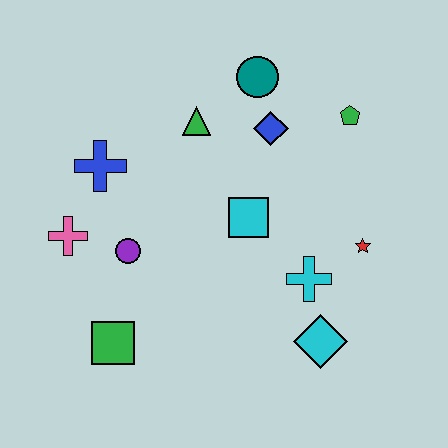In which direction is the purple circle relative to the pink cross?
The purple circle is to the right of the pink cross.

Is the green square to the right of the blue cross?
Yes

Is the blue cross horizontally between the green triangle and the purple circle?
No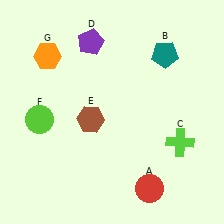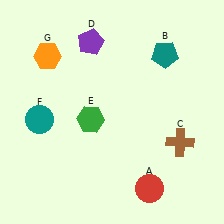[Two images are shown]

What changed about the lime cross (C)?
In Image 1, C is lime. In Image 2, it changed to brown.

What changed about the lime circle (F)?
In Image 1, F is lime. In Image 2, it changed to teal.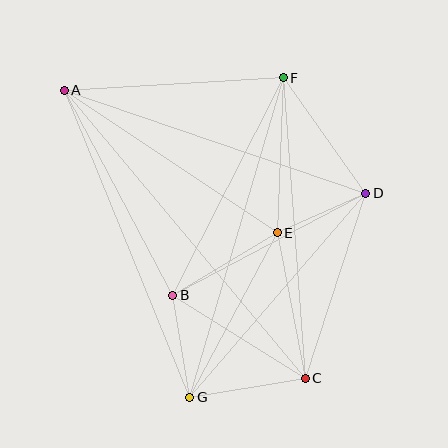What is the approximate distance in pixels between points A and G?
The distance between A and G is approximately 332 pixels.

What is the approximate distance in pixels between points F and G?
The distance between F and G is approximately 333 pixels.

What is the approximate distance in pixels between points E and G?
The distance between E and G is approximately 186 pixels.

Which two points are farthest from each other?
Points A and C are farthest from each other.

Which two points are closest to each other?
Points D and E are closest to each other.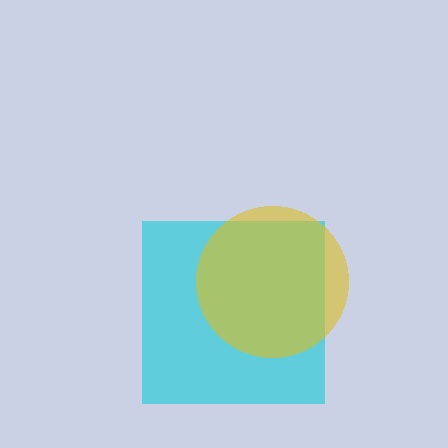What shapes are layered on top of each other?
The layered shapes are: a cyan square, a yellow circle.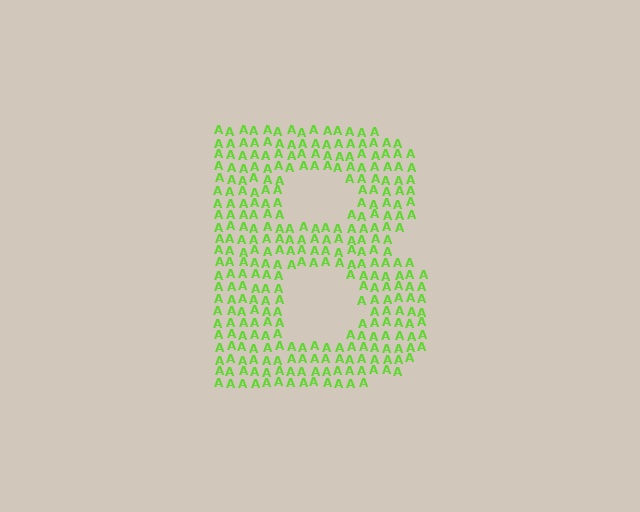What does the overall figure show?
The overall figure shows the letter B.